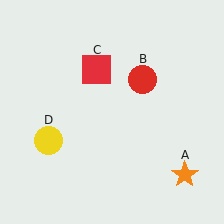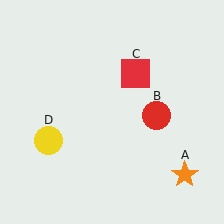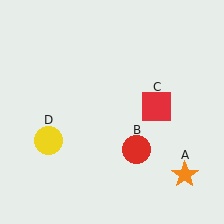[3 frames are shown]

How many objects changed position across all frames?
2 objects changed position: red circle (object B), red square (object C).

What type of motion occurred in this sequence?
The red circle (object B), red square (object C) rotated clockwise around the center of the scene.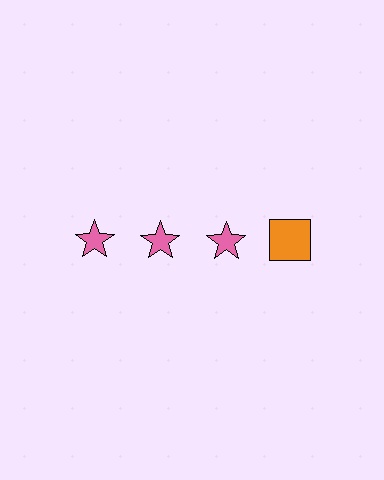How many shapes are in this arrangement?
There are 4 shapes arranged in a grid pattern.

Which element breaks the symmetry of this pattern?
The orange square in the top row, second from right column breaks the symmetry. All other shapes are pink stars.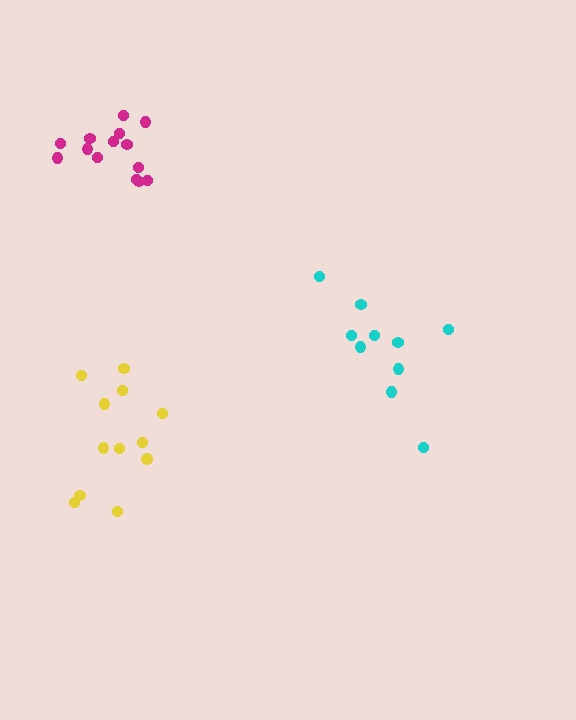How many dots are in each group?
Group 1: 14 dots, Group 2: 12 dots, Group 3: 10 dots (36 total).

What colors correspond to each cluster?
The clusters are colored: magenta, yellow, cyan.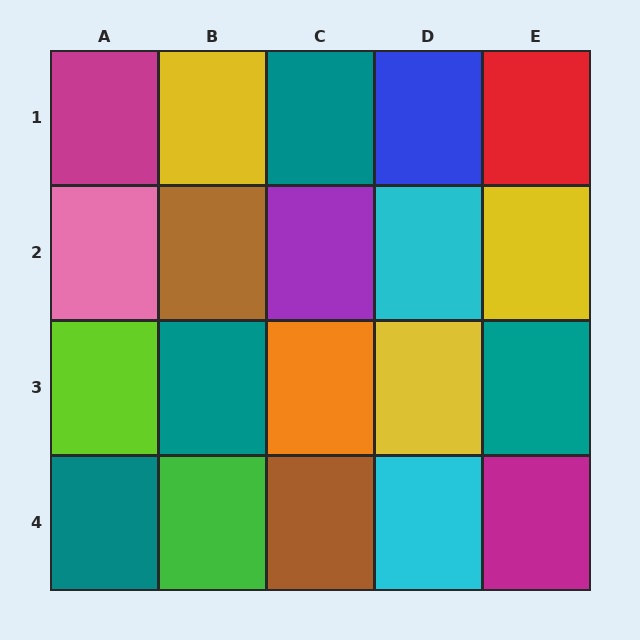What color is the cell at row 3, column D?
Yellow.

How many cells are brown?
2 cells are brown.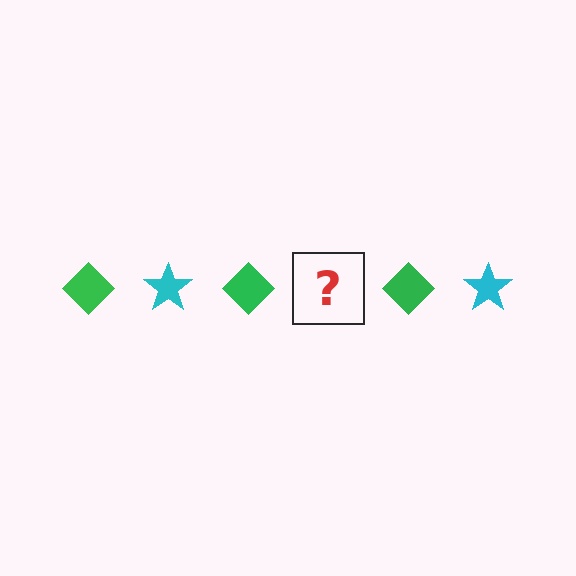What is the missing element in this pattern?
The missing element is a cyan star.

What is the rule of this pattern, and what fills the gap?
The rule is that the pattern alternates between green diamond and cyan star. The gap should be filled with a cyan star.